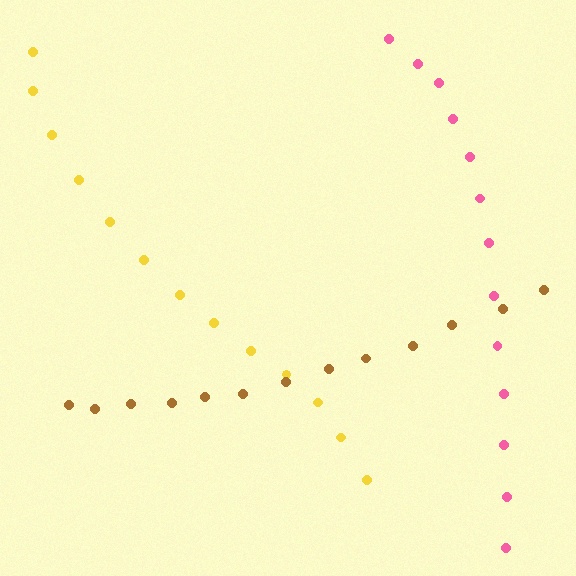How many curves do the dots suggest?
There are 3 distinct paths.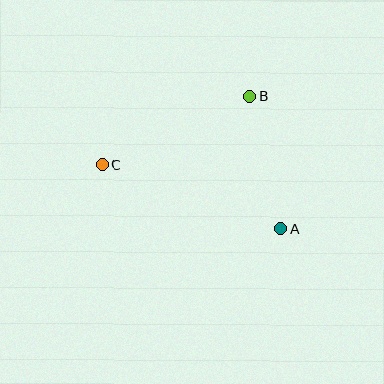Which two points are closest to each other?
Points A and B are closest to each other.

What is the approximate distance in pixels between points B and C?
The distance between B and C is approximately 162 pixels.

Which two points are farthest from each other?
Points A and C are farthest from each other.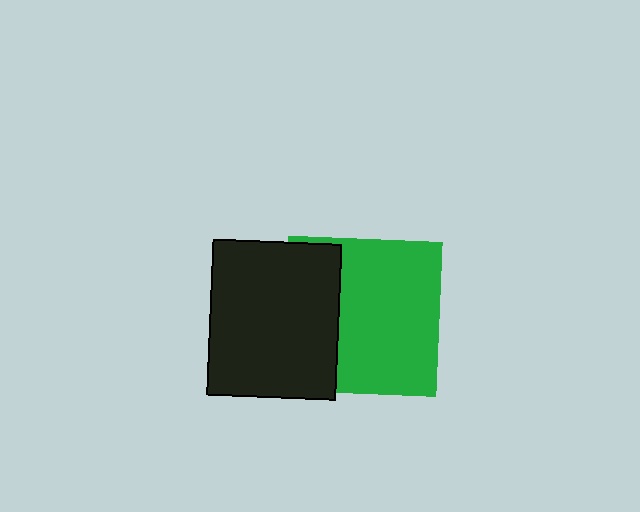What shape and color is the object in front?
The object in front is a black rectangle.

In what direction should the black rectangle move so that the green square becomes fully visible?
The black rectangle should move left. That is the shortest direction to clear the overlap and leave the green square fully visible.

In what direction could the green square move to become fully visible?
The green square could move right. That would shift it out from behind the black rectangle entirely.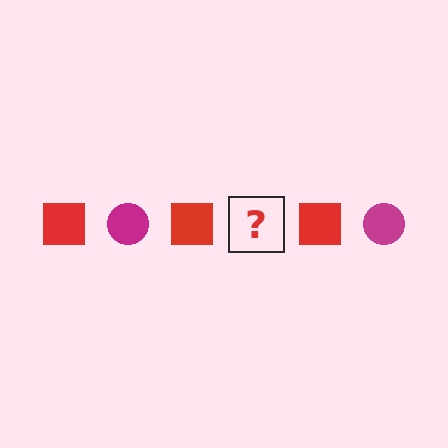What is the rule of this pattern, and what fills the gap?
The rule is that the pattern alternates between red square and magenta circle. The gap should be filled with a magenta circle.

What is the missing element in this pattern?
The missing element is a magenta circle.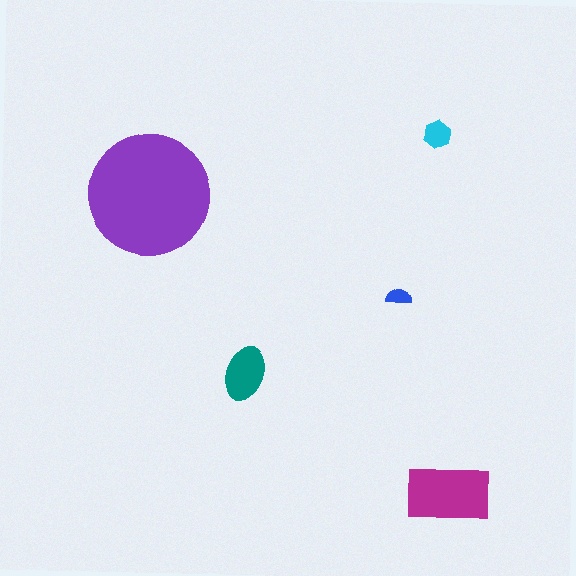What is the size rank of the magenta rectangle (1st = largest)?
2nd.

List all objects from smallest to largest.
The blue semicircle, the cyan hexagon, the teal ellipse, the magenta rectangle, the purple circle.